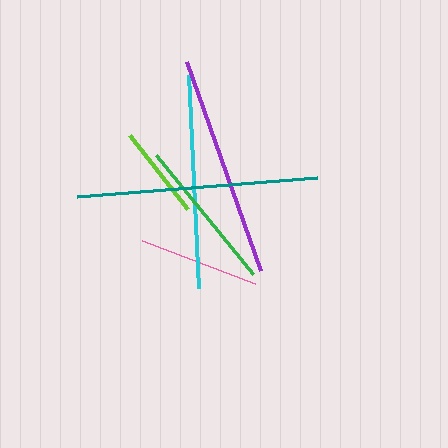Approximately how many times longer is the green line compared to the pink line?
The green line is approximately 1.3 times the length of the pink line.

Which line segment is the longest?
The teal line is the longest at approximately 241 pixels.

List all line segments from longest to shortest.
From longest to shortest: teal, purple, cyan, green, pink, lime.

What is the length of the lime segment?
The lime segment is approximately 95 pixels long.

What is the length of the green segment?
The green segment is approximately 153 pixels long.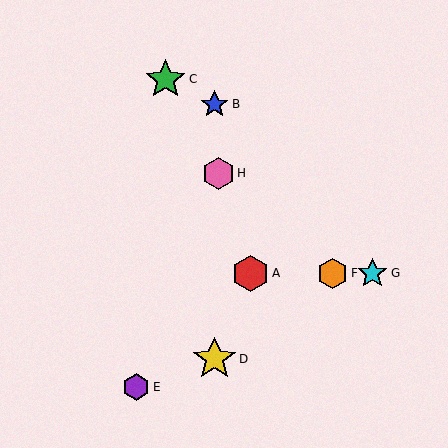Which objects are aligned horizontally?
Objects A, F, G are aligned horizontally.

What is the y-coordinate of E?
Object E is at y≈387.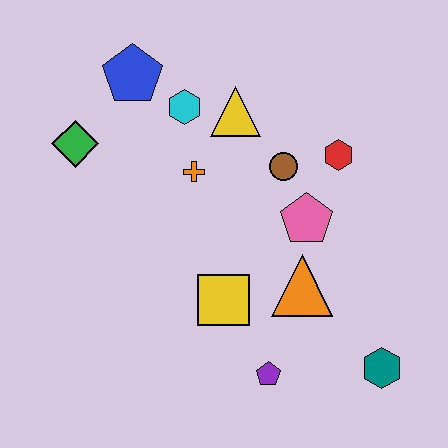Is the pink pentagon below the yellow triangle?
Yes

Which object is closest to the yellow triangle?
The cyan hexagon is closest to the yellow triangle.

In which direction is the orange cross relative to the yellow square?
The orange cross is above the yellow square.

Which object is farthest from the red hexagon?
The green diamond is farthest from the red hexagon.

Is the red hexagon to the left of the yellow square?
No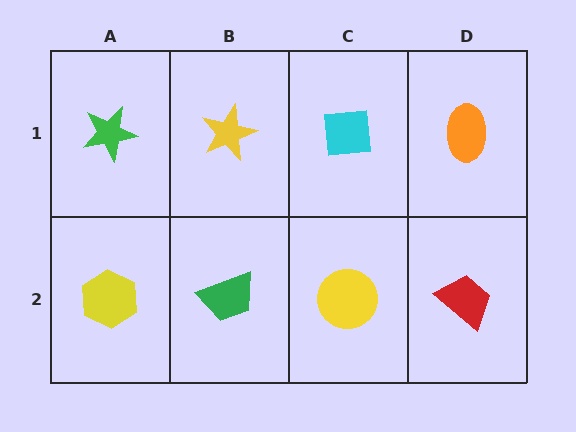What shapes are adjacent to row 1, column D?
A red trapezoid (row 2, column D), a cyan square (row 1, column C).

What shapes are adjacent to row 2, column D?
An orange ellipse (row 1, column D), a yellow circle (row 2, column C).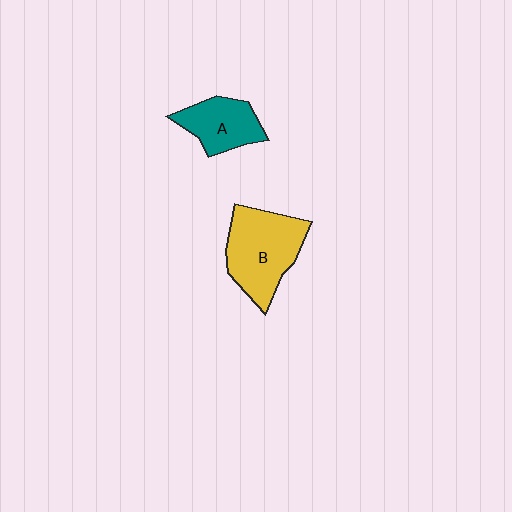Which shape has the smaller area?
Shape A (teal).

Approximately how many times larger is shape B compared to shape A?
Approximately 1.6 times.